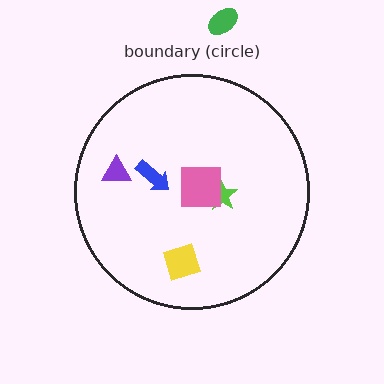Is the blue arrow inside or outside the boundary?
Inside.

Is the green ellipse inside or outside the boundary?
Outside.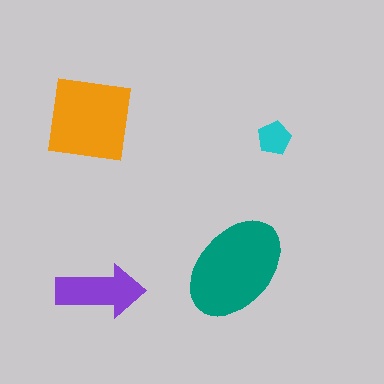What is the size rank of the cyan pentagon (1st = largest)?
4th.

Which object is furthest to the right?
The cyan pentagon is rightmost.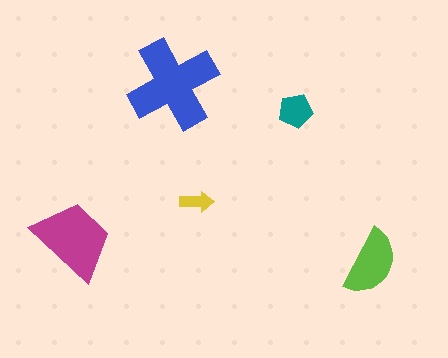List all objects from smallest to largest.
The yellow arrow, the teal pentagon, the lime semicircle, the magenta trapezoid, the blue cross.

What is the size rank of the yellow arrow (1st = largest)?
5th.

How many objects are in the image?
There are 5 objects in the image.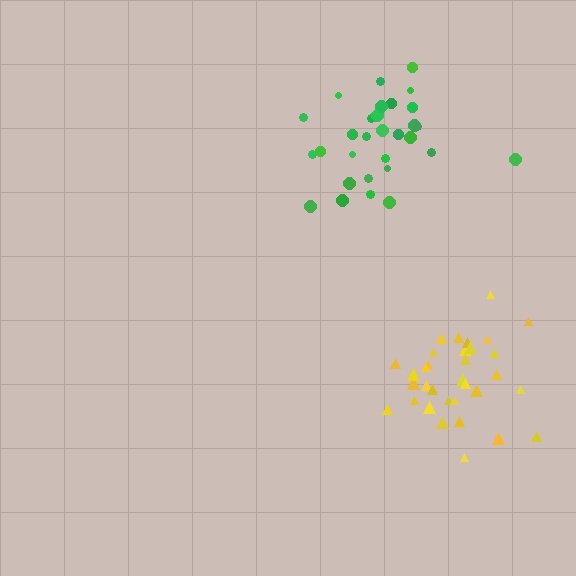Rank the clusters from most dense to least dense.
green, yellow.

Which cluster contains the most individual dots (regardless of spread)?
Yellow (33).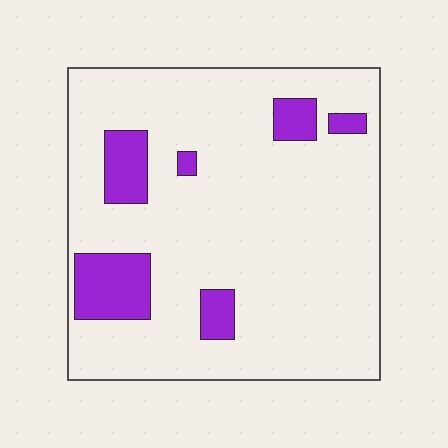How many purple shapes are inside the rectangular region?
6.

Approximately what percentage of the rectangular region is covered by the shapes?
Approximately 15%.